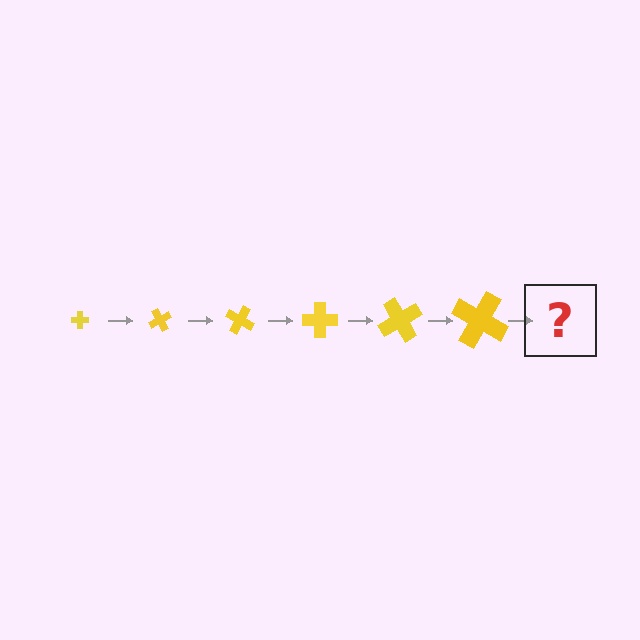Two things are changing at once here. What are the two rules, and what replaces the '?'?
The two rules are that the cross grows larger each step and it rotates 60 degrees each step. The '?' should be a cross, larger than the previous one and rotated 360 degrees from the start.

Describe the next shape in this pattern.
It should be a cross, larger than the previous one and rotated 360 degrees from the start.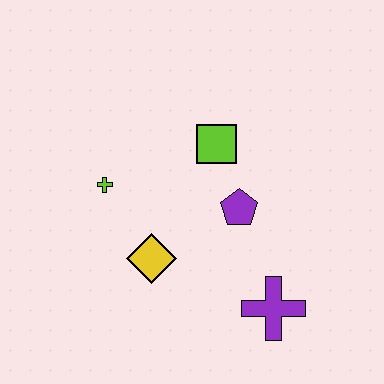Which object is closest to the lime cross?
The yellow diamond is closest to the lime cross.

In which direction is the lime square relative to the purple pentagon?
The lime square is above the purple pentagon.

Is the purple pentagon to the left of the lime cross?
No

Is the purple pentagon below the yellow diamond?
No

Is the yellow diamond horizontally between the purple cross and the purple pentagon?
No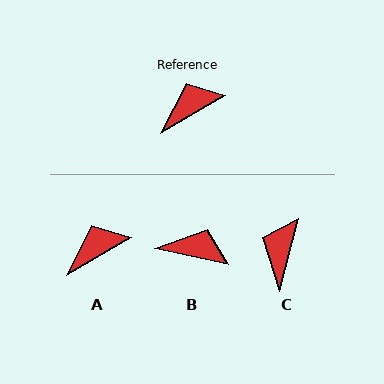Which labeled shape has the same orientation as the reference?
A.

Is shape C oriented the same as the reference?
No, it is off by about 45 degrees.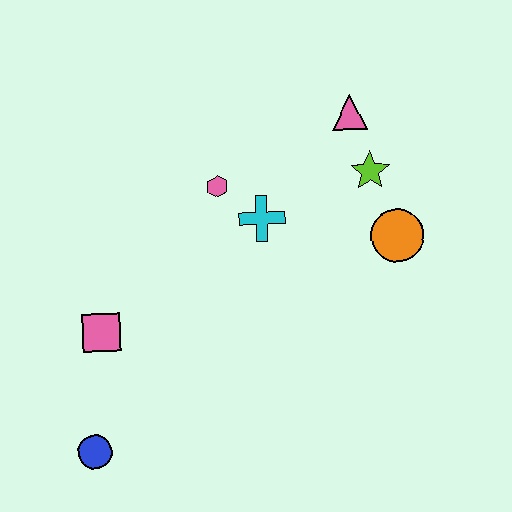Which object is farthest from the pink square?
The pink triangle is farthest from the pink square.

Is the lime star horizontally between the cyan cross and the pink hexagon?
No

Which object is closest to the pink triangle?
The lime star is closest to the pink triangle.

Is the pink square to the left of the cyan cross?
Yes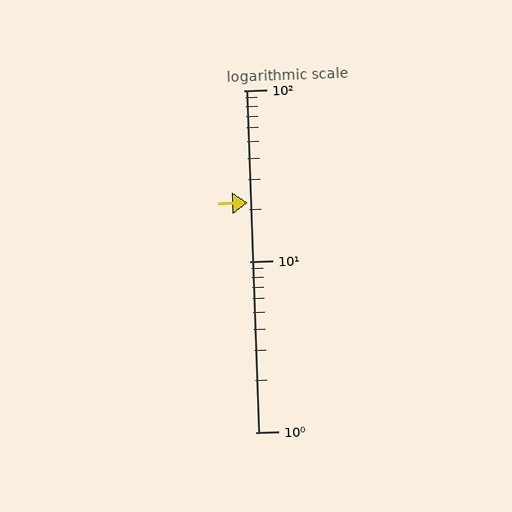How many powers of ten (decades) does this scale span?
The scale spans 2 decades, from 1 to 100.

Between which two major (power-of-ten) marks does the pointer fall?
The pointer is between 10 and 100.